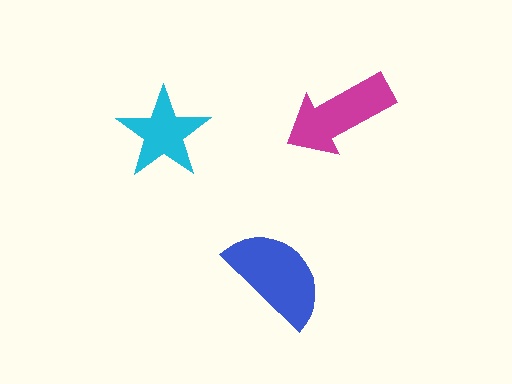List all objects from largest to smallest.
The blue semicircle, the magenta arrow, the cyan star.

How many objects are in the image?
There are 3 objects in the image.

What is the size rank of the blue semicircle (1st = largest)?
1st.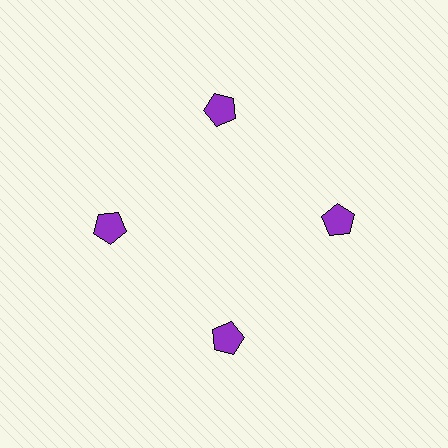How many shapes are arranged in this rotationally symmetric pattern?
There are 4 shapes, arranged in 4 groups of 1.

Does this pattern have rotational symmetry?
Yes, this pattern has 4-fold rotational symmetry. It looks the same after rotating 90 degrees around the center.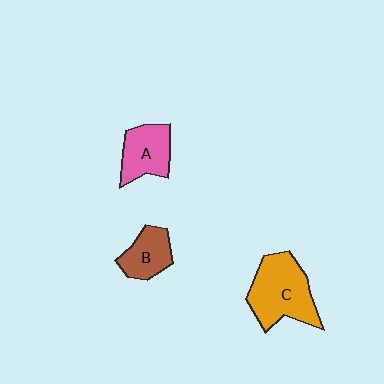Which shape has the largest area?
Shape C (orange).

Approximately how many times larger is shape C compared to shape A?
Approximately 1.5 times.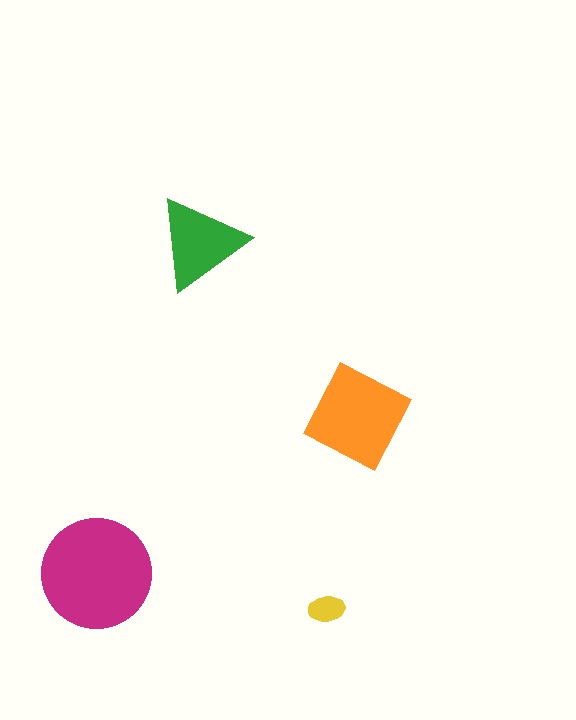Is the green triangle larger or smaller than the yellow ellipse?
Larger.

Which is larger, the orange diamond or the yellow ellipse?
The orange diamond.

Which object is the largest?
The magenta circle.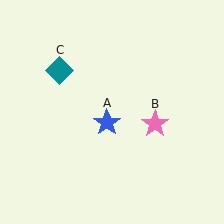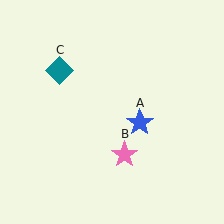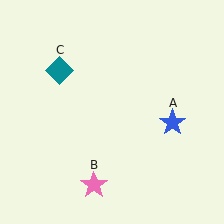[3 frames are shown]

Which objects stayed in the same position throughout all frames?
Teal diamond (object C) remained stationary.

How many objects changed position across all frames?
2 objects changed position: blue star (object A), pink star (object B).